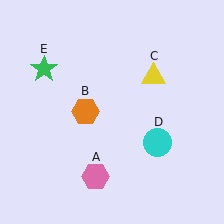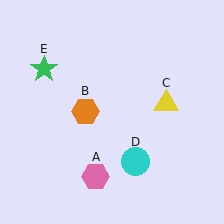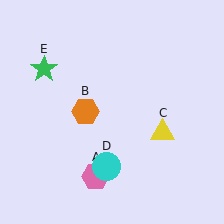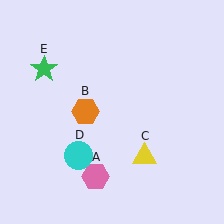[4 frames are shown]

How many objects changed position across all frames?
2 objects changed position: yellow triangle (object C), cyan circle (object D).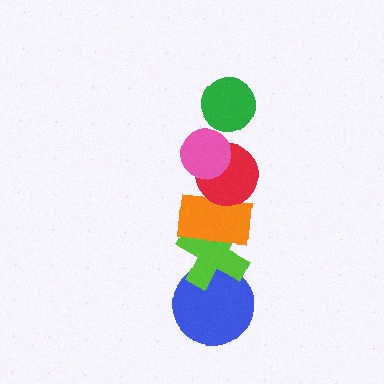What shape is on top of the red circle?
The pink circle is on top of the red circle.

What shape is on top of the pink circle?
The green circle is on top of the pink circle.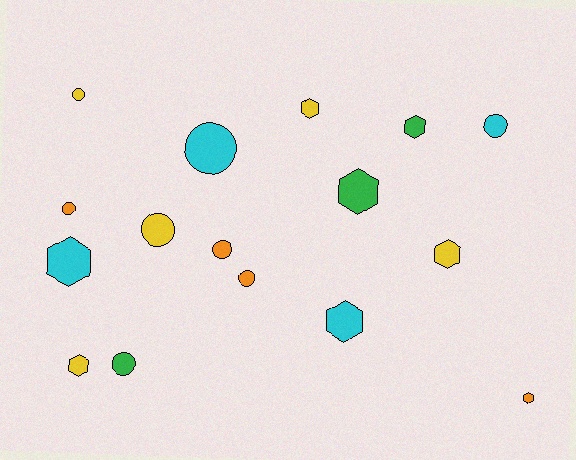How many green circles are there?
There is 1 green circle.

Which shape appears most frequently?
Hexagon, with 8 objects.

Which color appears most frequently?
Yellow, with 5 objects.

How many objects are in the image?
There are 16 objects.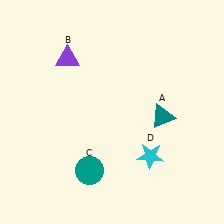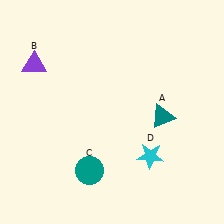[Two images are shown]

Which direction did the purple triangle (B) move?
The purple triangle (B) moved left.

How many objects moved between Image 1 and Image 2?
1 object moved between the two images.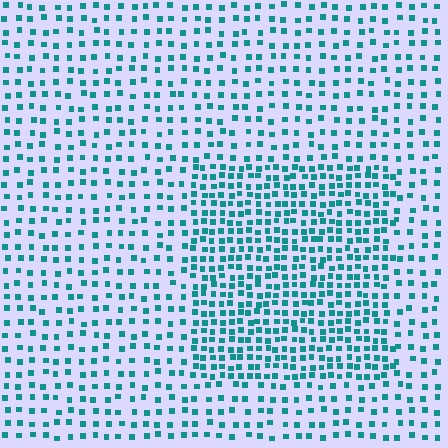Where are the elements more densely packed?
The elements are more densely packed inside the rectangle boundary.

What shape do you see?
I see a rectangle.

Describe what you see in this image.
The image contains small teal elements arranged at two different densities. A rectangle-shaped region is visible where the elements are more densely packed than the surrounding area.